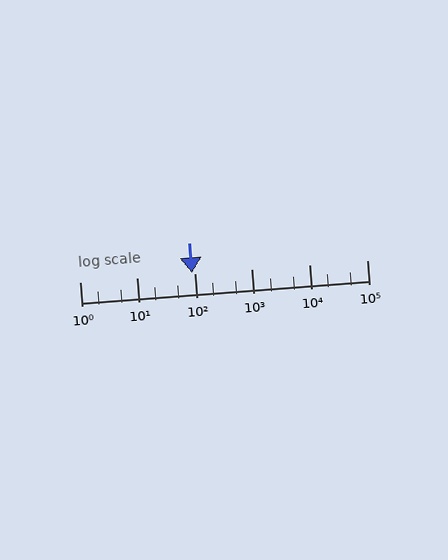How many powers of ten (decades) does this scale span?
The scale spans 5 decades, from 1 to 100000.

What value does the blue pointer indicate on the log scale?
The pointer indicates approximately 90.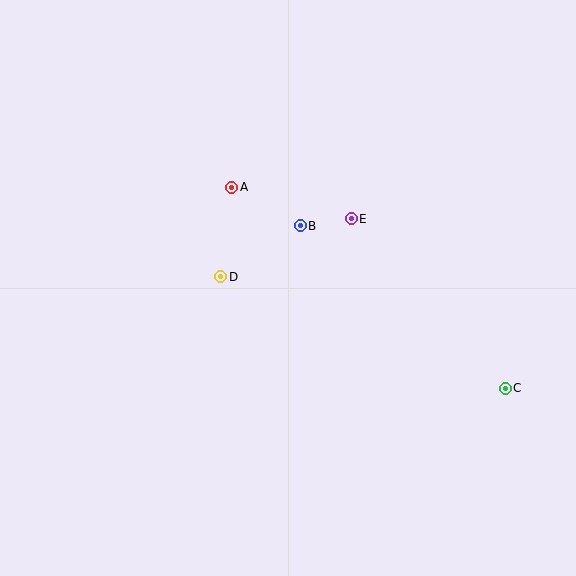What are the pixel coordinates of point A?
Point A is at (232, 187).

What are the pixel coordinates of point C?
Point C is at (505, 388).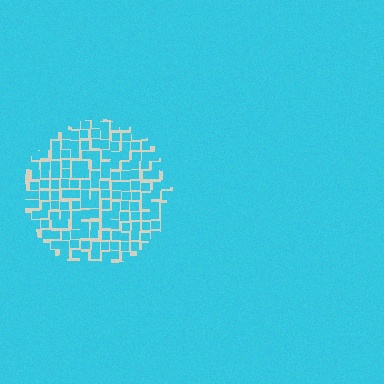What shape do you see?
I see a circle.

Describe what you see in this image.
The image contains small cyan elements arranged at two different densities. A circle-shaped region is visible where the elements are less densely packed than the surrounding area.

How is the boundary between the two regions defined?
The boundary is defined by a change in element density (approximately 2.8x ratio). All elements are the same color, size, and shape.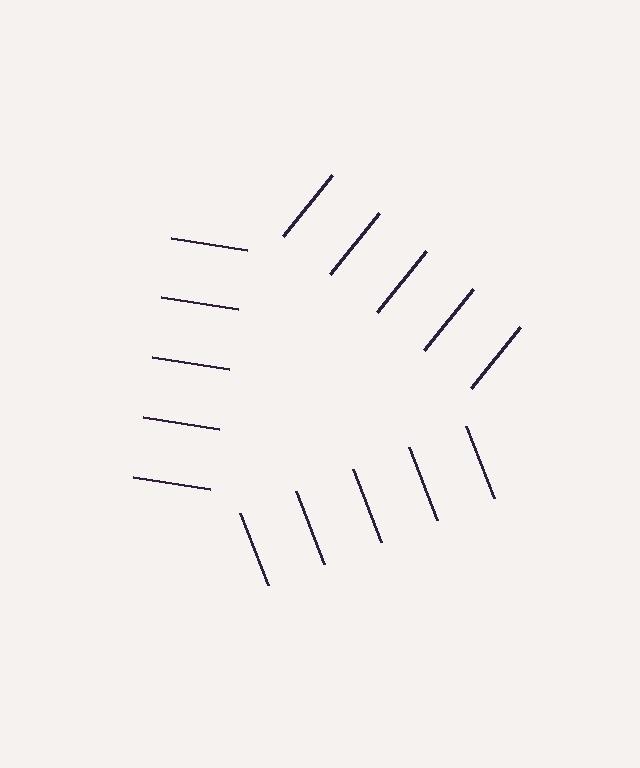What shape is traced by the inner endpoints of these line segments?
An illusory triangle — the line segments terminate on its edges but no continuous stroke is drawn.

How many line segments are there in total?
15 — 5 along each of the 3 edges.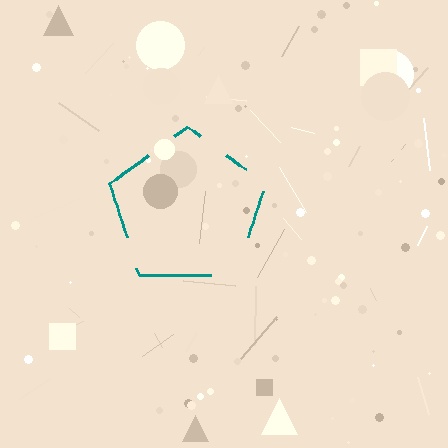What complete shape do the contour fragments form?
The contour fragments form a pentagon.